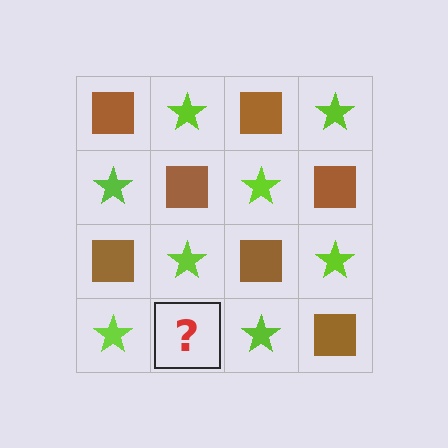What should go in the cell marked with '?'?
The missing cell should contain a brown square.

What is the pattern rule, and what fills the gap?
The rule is that it alternates brown square and lime star in a checkerboard pattern. The gap should be filled with a brown square.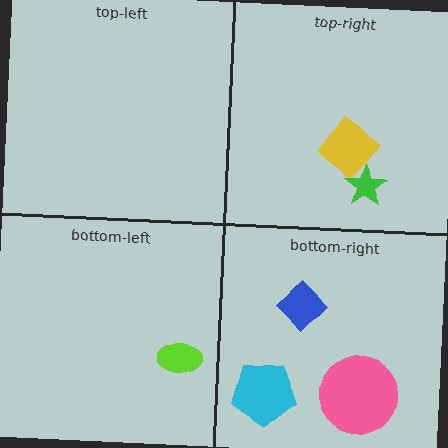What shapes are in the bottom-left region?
The lime ellipse.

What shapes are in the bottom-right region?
The blue diamond, the cyan pentagon, the pink circle.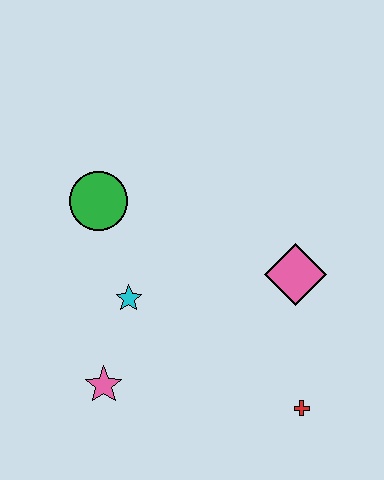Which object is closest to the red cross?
The pink diamond is closest to the red cross.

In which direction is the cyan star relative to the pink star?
The cyan star is above the pink star.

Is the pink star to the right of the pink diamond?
No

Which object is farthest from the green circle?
The red cross is farthest from the green circle.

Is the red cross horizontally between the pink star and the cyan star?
No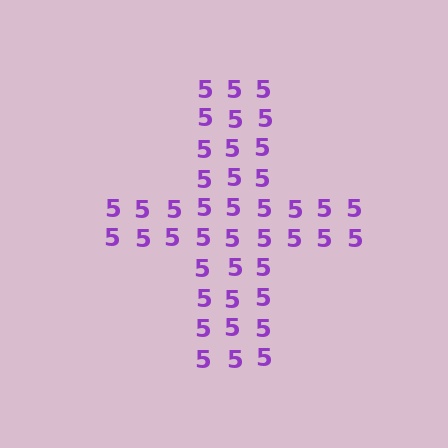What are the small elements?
The small elements are digit 5's.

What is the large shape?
The large shape is a cross.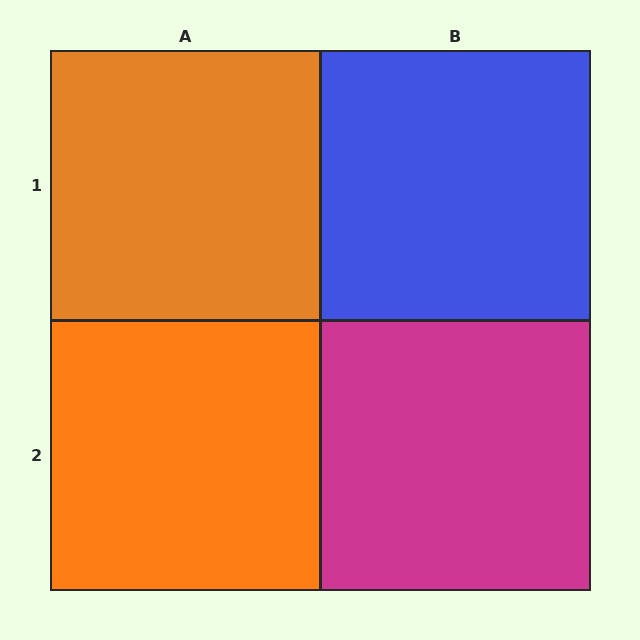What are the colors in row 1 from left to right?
Orange, blue.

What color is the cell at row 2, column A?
Orange.